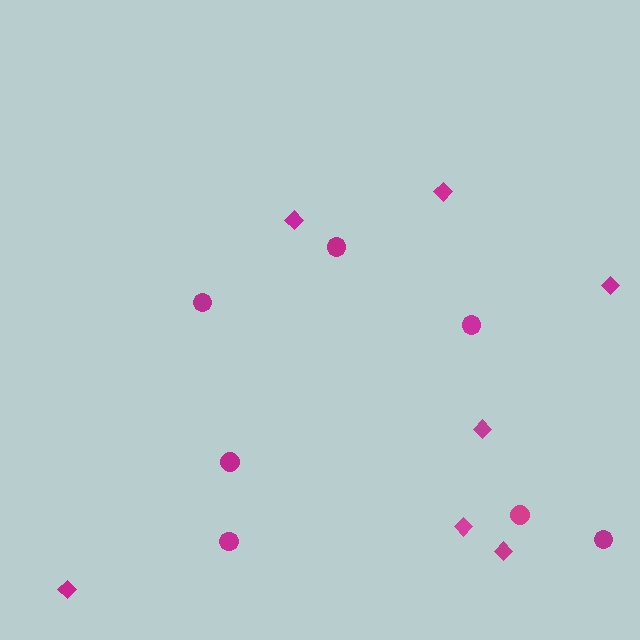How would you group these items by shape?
There are 2 groups: one group of circles (7) and one group of diamonds (7).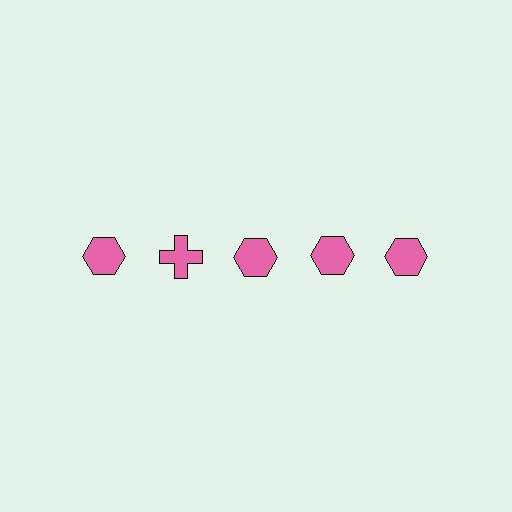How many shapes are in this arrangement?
There are 5 shapes arranged in a grid pattern.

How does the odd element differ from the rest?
It has a different shape: cross instead of hexagon.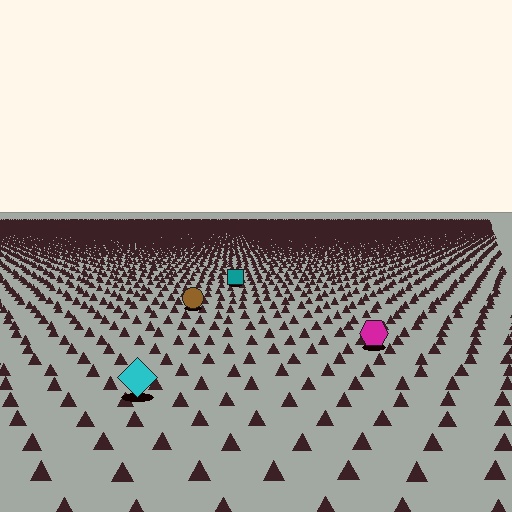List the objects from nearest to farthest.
From nearest to farthest: the cyan diamond, the magenta hexagon, the brown circle, the teal square.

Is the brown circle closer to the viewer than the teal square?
Yes. The brown circle is closer — you can tell from the texture gradient: the ground texture is coarser near it.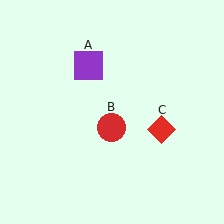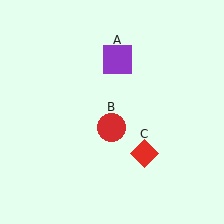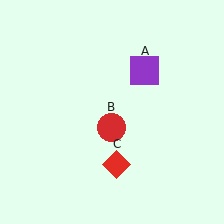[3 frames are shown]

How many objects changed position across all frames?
2 objects changed position: purple square (object A), red diamond (object C).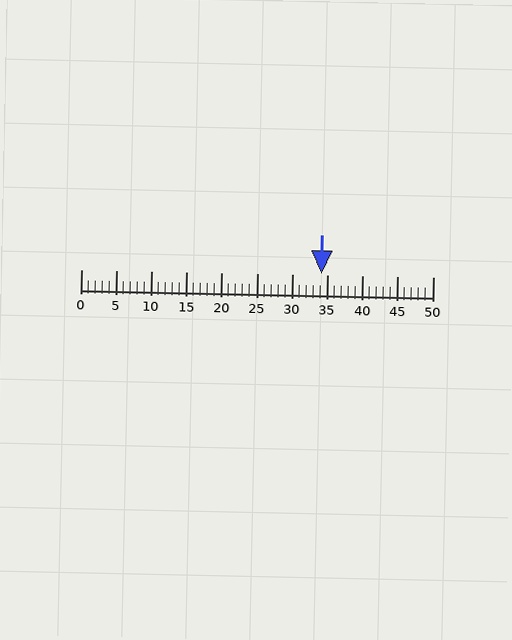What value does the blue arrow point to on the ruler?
The blue arrow points to approximately 34.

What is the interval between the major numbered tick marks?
The major tick marks are spaced 5 units apart.